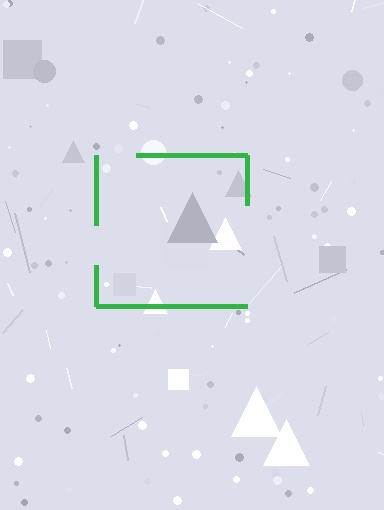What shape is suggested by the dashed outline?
The dashed outline suggests a square.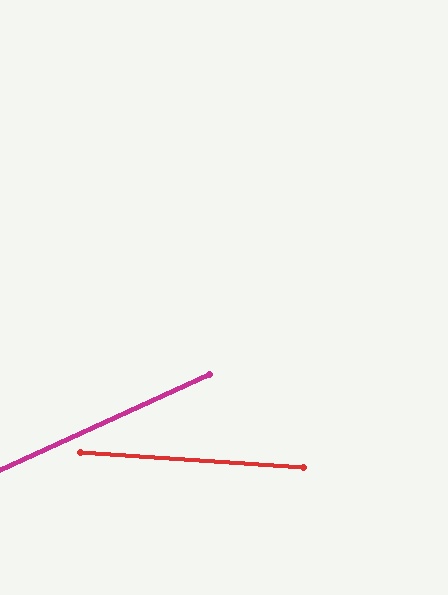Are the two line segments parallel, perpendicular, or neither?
Neither parallel nor perpendicular — they differ by about 28°.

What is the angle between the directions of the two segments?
Approximately 28 degrees.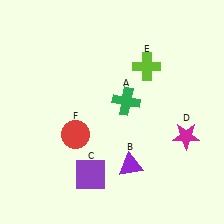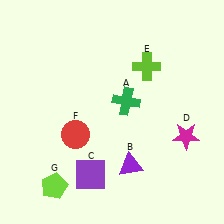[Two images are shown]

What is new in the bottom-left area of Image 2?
A lime pentagon (G) was added in the bottom-left area of Image 2.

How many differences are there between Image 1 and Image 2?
There is 1 difference between the two images.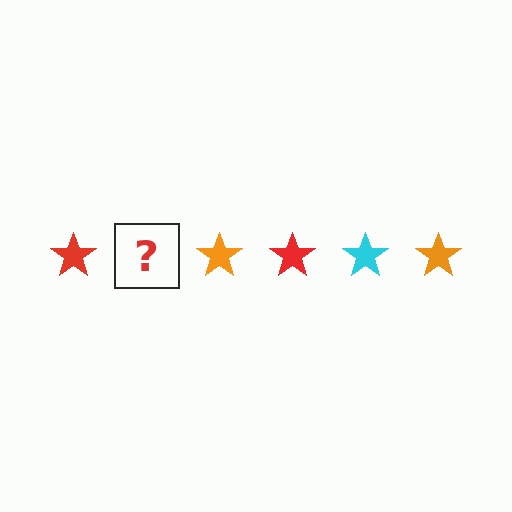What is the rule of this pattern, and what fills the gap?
The rule is that the pattern cycles through red, cyan, orange stars. The gap should be filled with a cyan star.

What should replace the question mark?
The question mark should be replaced with a cyan star.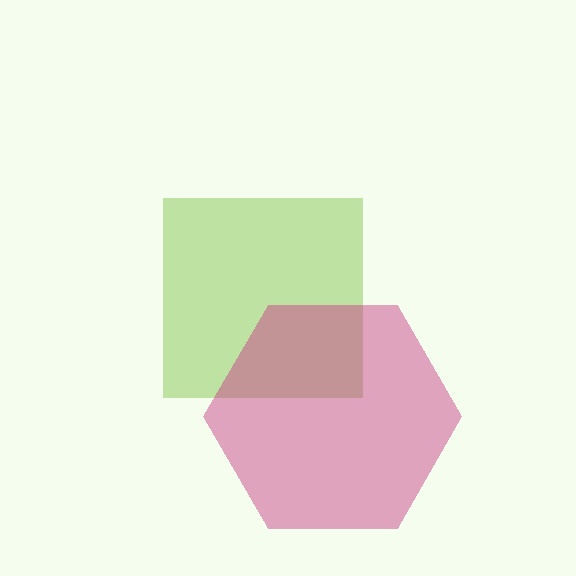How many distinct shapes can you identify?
There are 2 distinct shapes: a lime square, a magenta hexagon.